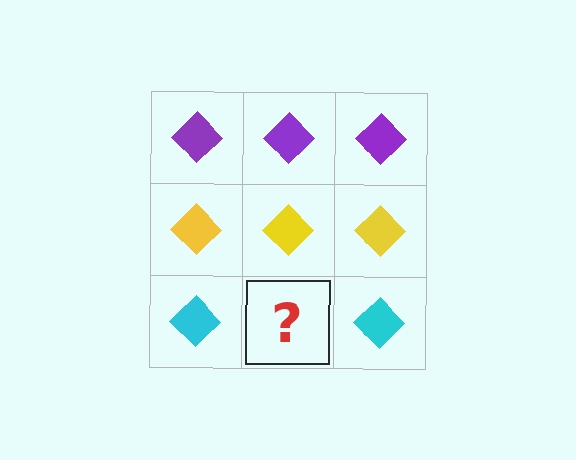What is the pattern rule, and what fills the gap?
The rule is that each row has a consistent color. The gap should be filled with a cyan diamond.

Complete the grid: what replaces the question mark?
The question mark should be replaced with a cyan diamond.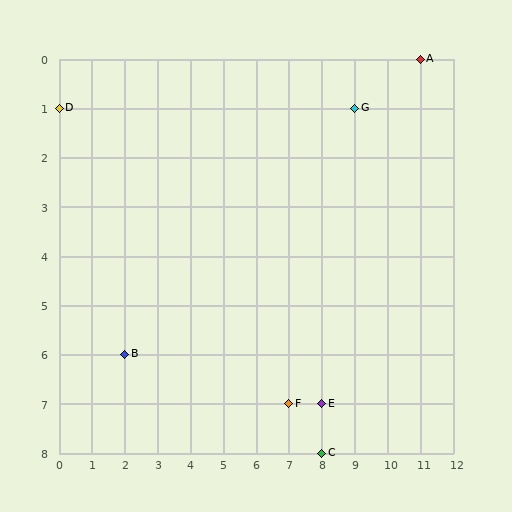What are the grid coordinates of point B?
Point B is at grid coordinates (2, 6).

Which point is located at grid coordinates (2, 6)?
Point B is at (2, 6).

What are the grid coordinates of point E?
Point E is at grid coordinates (8, 7).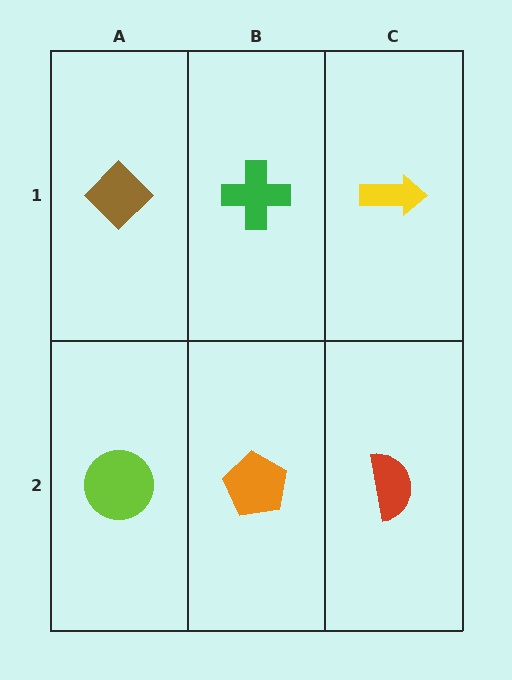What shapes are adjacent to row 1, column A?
A lime circle (row 2, column A), a green cross (row 1, column B).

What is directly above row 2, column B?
A green cross.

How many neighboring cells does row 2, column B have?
3.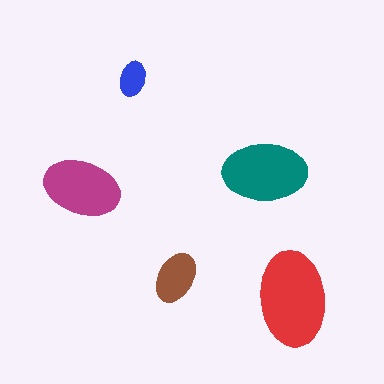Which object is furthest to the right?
The red ellipse is rightmost.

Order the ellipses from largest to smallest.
the red one, the teal one, the magenta one, the brown one, the blue one.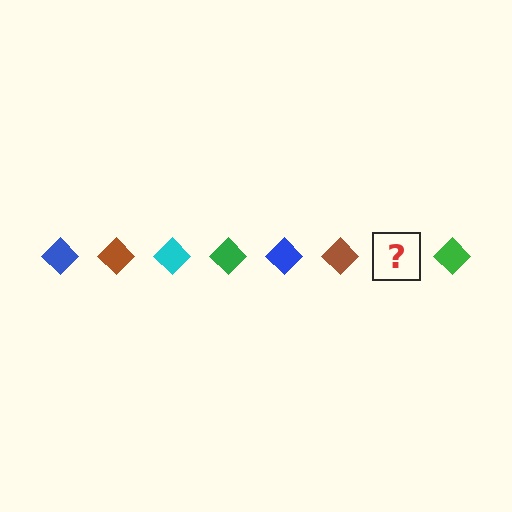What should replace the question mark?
The question mark should be replaced with a cyan diamond.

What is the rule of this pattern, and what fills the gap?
The rule is that the pattern cycles through blue, brown, cyan, green diamonds. The gap should be filled with a cyan diamond.